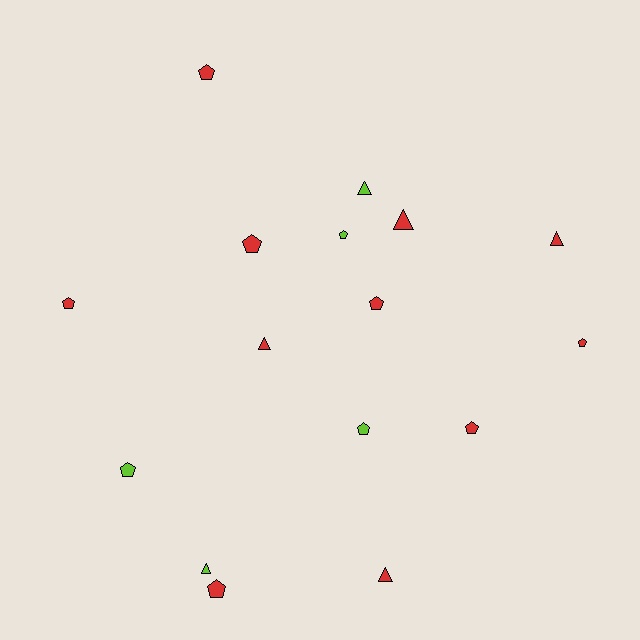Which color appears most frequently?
Red, with 11 objects.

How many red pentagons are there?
There are 7 red pentagons.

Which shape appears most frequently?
Pentagon, with 10 objects.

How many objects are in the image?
There are 16 objects.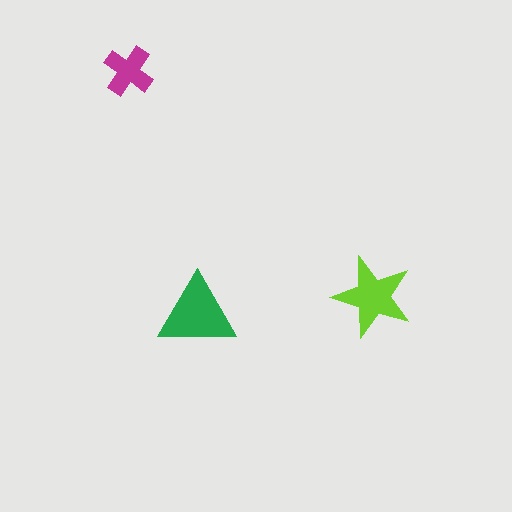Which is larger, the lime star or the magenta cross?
The lime star.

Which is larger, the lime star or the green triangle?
The green triangle.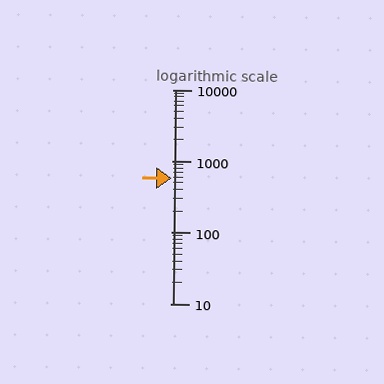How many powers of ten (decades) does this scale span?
The scale spans 3 decades, from 10 to 10000.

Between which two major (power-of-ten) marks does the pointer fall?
The pointer is between 100 and 1000.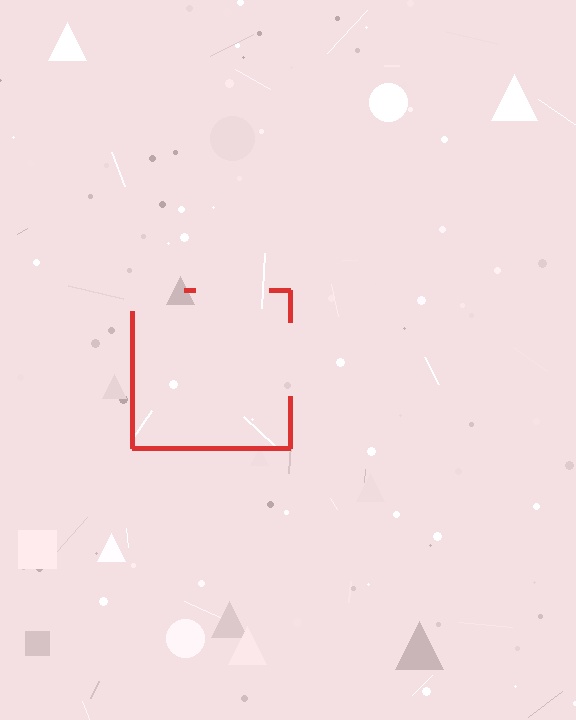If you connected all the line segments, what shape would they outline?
They would outline a square.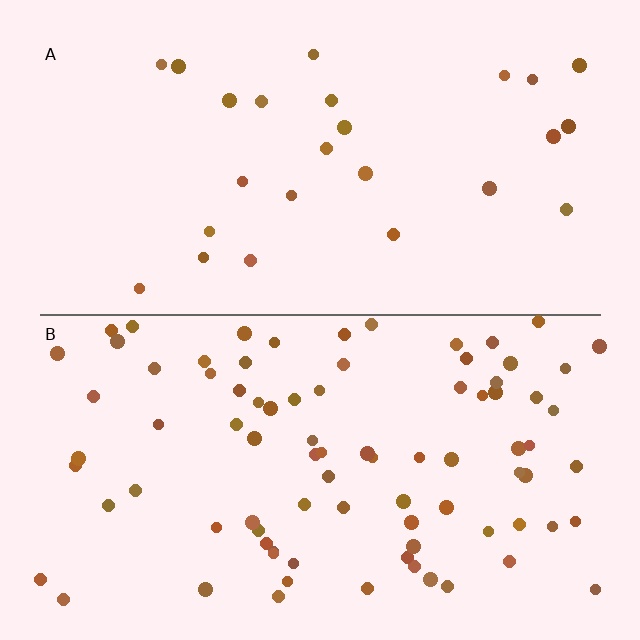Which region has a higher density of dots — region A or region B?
B (the bottom).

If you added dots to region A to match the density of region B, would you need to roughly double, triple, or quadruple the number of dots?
Approximately triple.